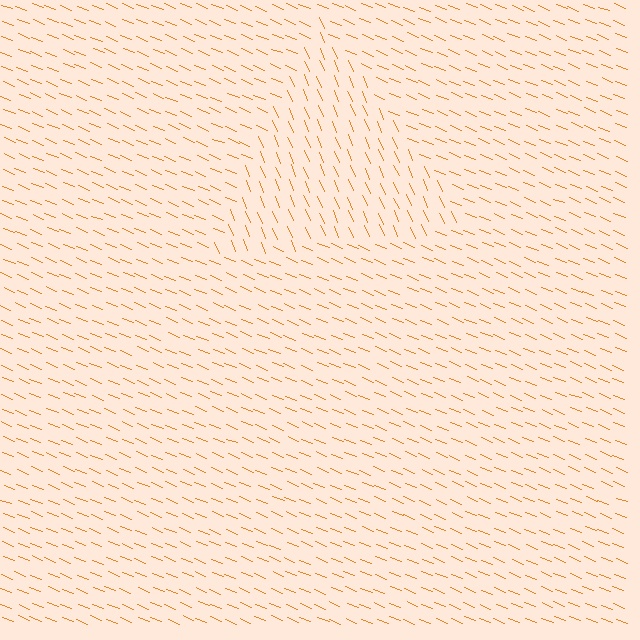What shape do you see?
I see a triangle.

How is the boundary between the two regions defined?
The boundary is defined purely by a change in line orientation (approximately 45 degrees difference). All lines are the same color and thickness.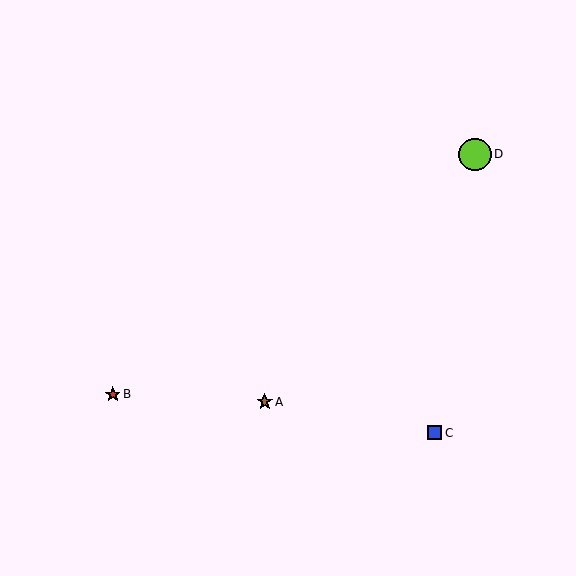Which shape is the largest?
The lime circle (labeled D) is the largest.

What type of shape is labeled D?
Shape D is a lime circle.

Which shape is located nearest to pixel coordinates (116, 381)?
The red star (labeled B) at (113, 394) is nearest to that location.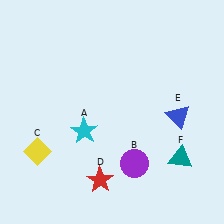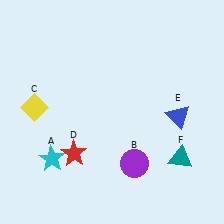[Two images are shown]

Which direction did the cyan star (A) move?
The cyan star (A) moved left.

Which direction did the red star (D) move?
The red star (D) moved up.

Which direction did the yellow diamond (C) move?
The yellow diamond (C) moved up.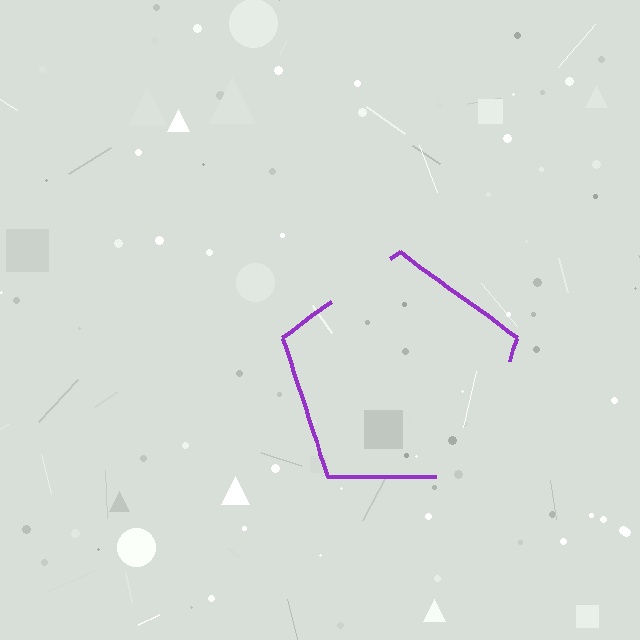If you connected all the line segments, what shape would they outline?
They would outline a pentagon.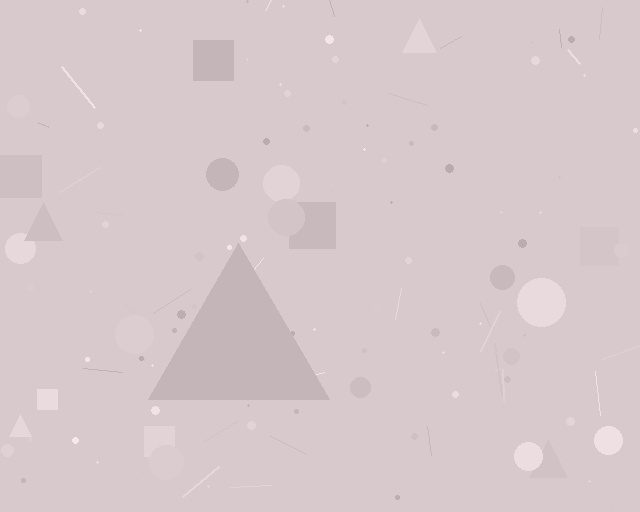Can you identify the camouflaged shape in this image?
The camouflaged shape is a triangle.